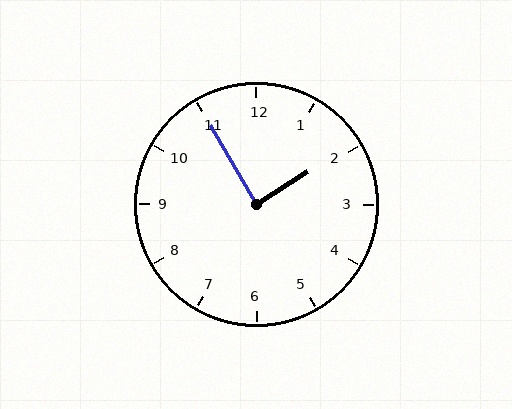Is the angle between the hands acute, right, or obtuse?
It is right.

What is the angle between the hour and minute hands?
Approximately 88 degrees.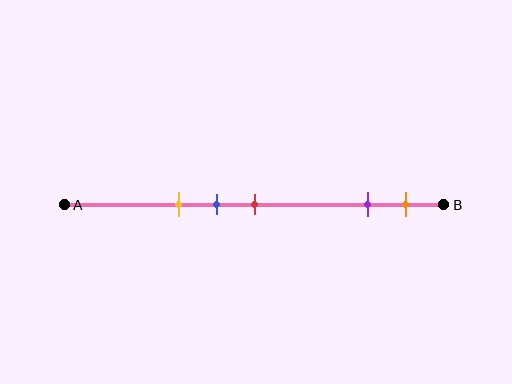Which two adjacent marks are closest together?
The blue and red marks are the closest adjacent pair.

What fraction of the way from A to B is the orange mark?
The orange mark is approximately 90% (0.9) of the way from A to B.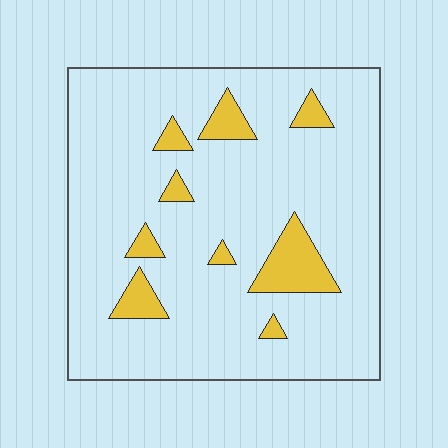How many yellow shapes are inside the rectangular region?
9.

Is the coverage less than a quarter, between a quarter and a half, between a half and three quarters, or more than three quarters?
Less than a quarter.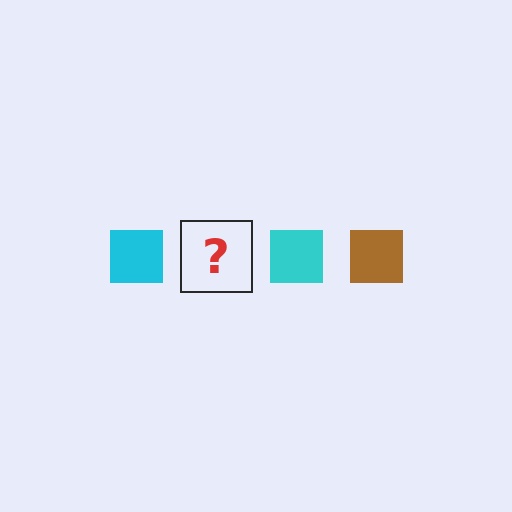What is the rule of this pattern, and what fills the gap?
The rule is that the pattern cycles through cyan, brown squares. The gap should be filled with a brown square.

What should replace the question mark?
The question mark should be replaced with a brown square.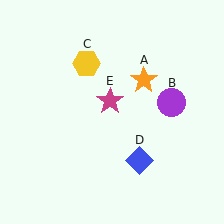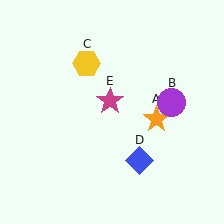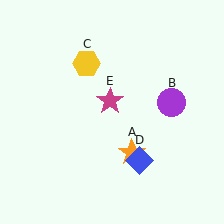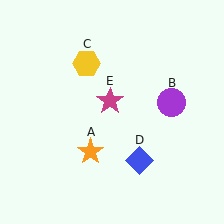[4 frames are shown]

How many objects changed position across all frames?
1 object changed position: orange star (object A).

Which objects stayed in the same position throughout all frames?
Purple circle (object B) and yellow hexagon (object C) and blue diamond (object D) and magenta star (object E) remained stationary.